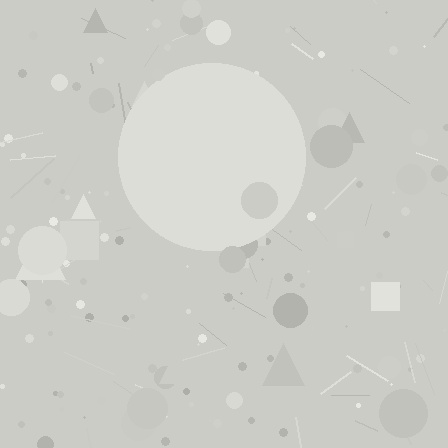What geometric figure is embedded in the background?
A circle is embedded in the background.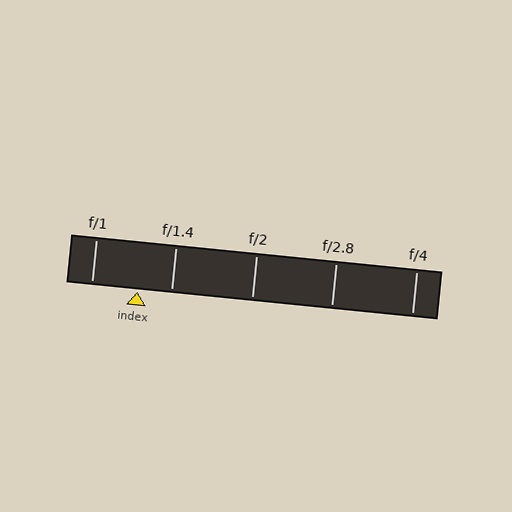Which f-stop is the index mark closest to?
The index mark is closest to f/1.4.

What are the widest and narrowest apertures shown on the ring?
The widest aperture shown is f/1 and the narrowest is f/4.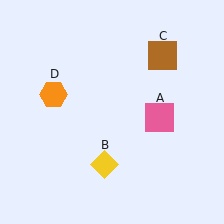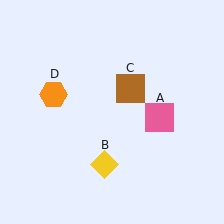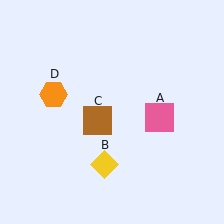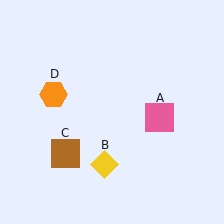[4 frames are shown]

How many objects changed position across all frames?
1 object changed position: brown square (object C).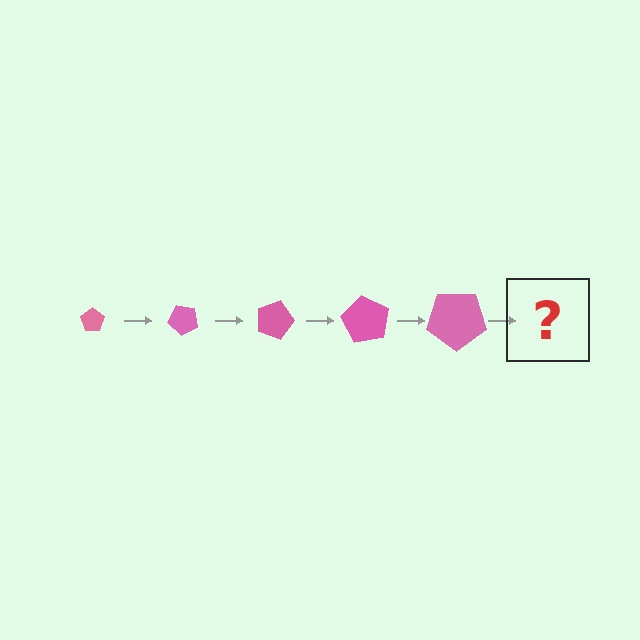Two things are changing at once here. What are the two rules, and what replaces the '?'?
The two rules are that the pentagon grows larger each step and it rotates 45 degrees each step. The '?' should be a pentagon, larger than the previous one and rotated 225 degrees from the start.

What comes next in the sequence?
The next element should be a pentagon, larger than the previous one and rotated 225 degrees from the start.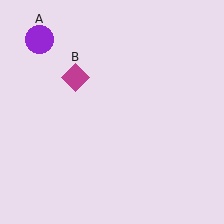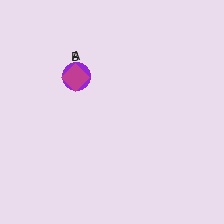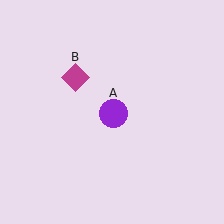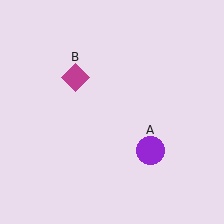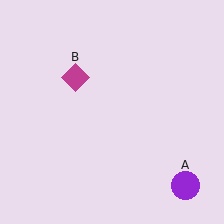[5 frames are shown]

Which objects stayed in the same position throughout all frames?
Magenta diamond (object B) remained stationary.